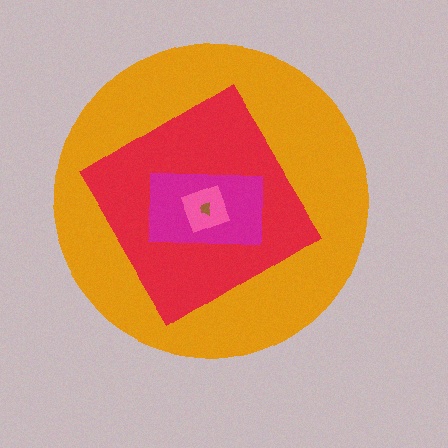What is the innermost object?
The brown trapezoid.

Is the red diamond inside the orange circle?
Yes.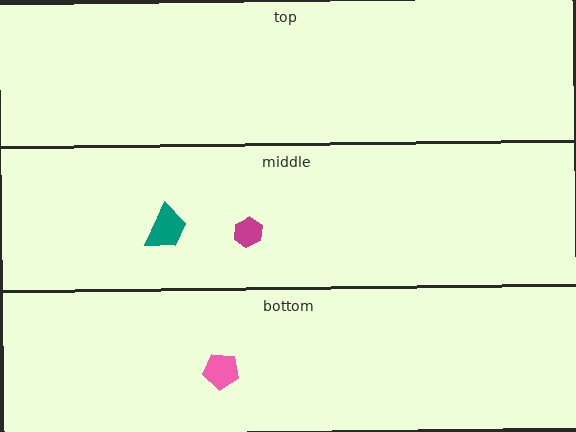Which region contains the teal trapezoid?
The middle region.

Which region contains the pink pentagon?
The bottom region.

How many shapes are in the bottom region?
1.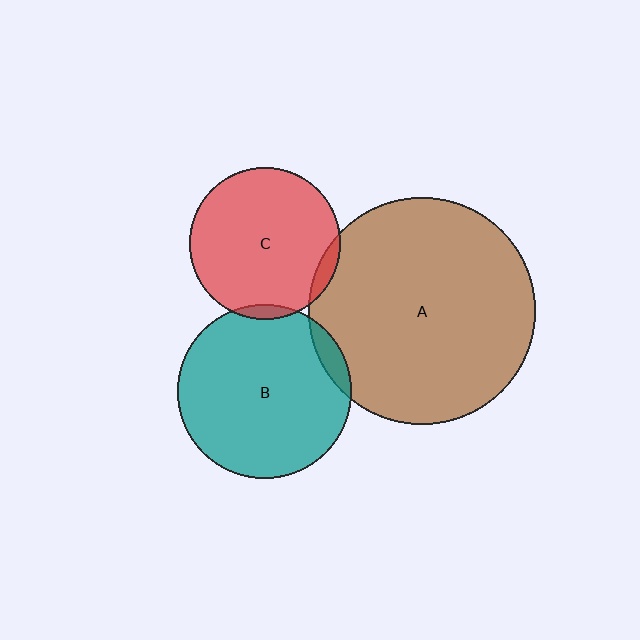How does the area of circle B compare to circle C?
Approximately 1.3 times.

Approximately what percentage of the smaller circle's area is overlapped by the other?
Approximately 5%.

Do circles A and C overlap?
Yes.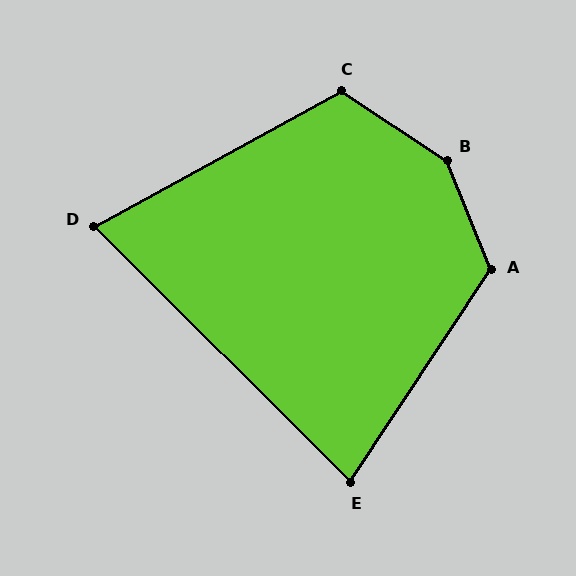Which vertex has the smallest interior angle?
D, at approximately 74 degrees.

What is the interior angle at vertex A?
Approximately 125 degrees (obtuse).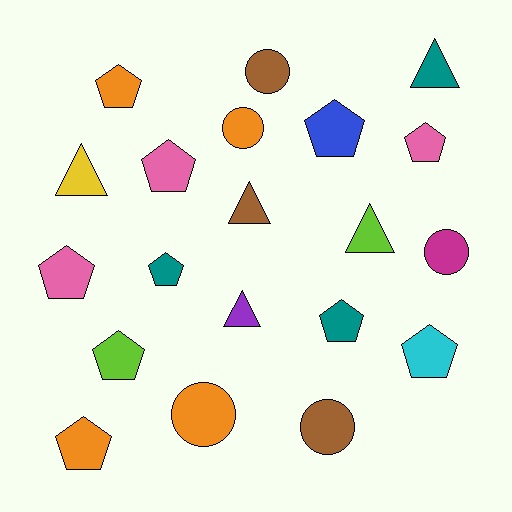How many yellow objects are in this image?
There is 1 yellow object.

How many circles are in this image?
There are 5 circles.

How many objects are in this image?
There are 20 objects.